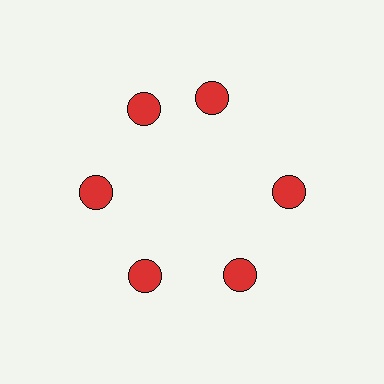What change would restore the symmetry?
The symmetry would be restored by rotating it back into even spacing with its neighbors so that all 6 circles sit at equal angles and equal distance from the center.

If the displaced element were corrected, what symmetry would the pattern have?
It would have 6-fold rotational symmetry — the pattern would map onto itself every 60 degrees.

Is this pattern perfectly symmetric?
No. The 6 red circles are arranged in a ring, but one element near the 1 o'clock position is rotated out of alignment along the ring, breaking the 6-fold rotational symmetry.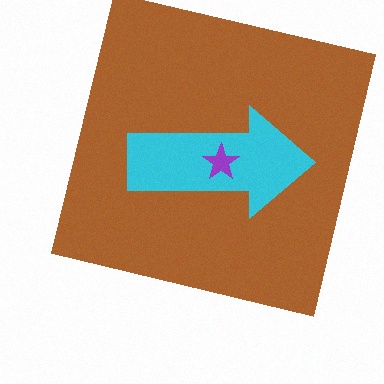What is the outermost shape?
The brown square.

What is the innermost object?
The purple star.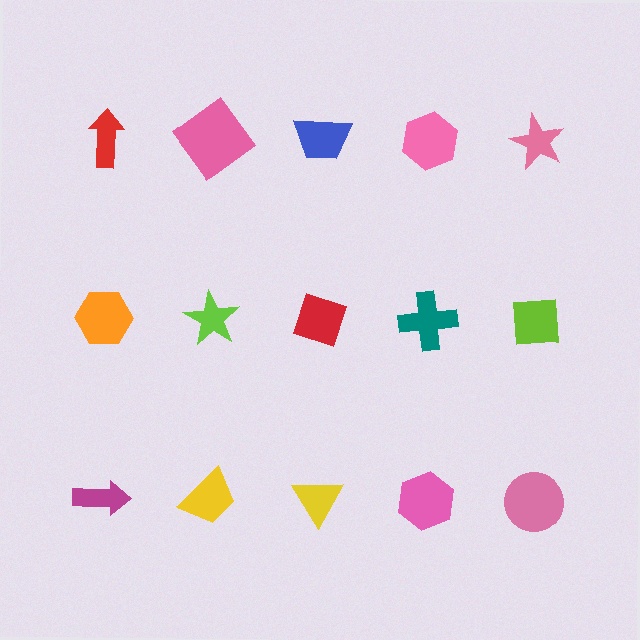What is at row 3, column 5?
A pink circle.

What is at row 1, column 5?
A pink star.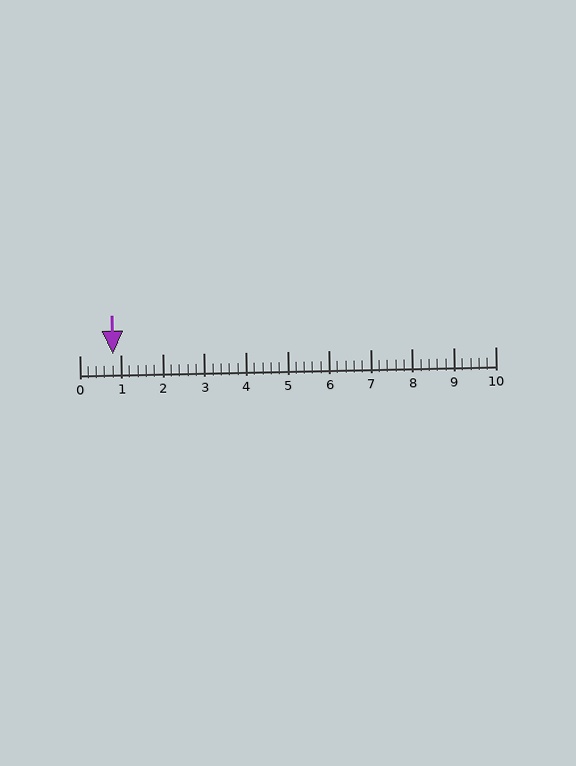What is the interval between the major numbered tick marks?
The major tick marks are spaced 1 units apart.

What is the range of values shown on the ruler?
The ruler shows values from 0 to 10.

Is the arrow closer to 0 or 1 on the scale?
The arrow is closer to 1.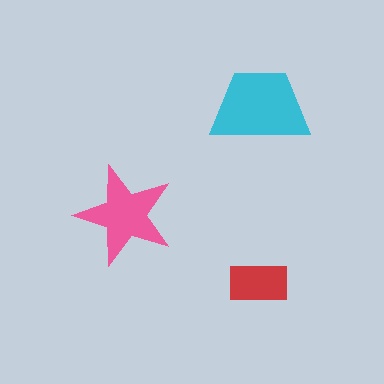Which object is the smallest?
The red rectangle.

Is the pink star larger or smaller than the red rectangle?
Larger.